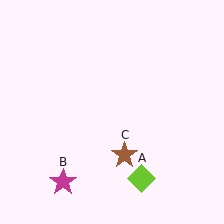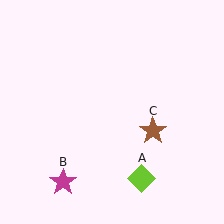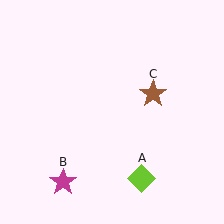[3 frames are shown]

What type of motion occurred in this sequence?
The brown star (object C) rotated counterclockwise around the center of the scene.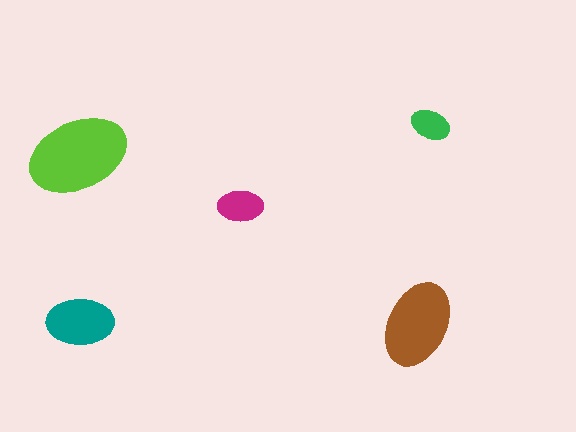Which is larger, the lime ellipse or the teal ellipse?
The lime one.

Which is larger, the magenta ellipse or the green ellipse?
The magenta one.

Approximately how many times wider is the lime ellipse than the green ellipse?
About 2.5 times wider.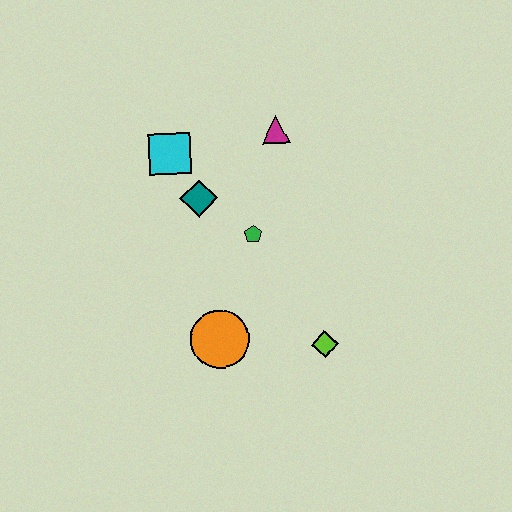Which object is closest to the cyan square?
The teal diamond is closest to the cyan square.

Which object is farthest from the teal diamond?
The lime diamond is farthest from the teal diamond.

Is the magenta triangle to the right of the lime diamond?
No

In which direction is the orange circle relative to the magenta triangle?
The orange circle is below the magenta triangle.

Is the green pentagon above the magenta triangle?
No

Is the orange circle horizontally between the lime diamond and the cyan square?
Yes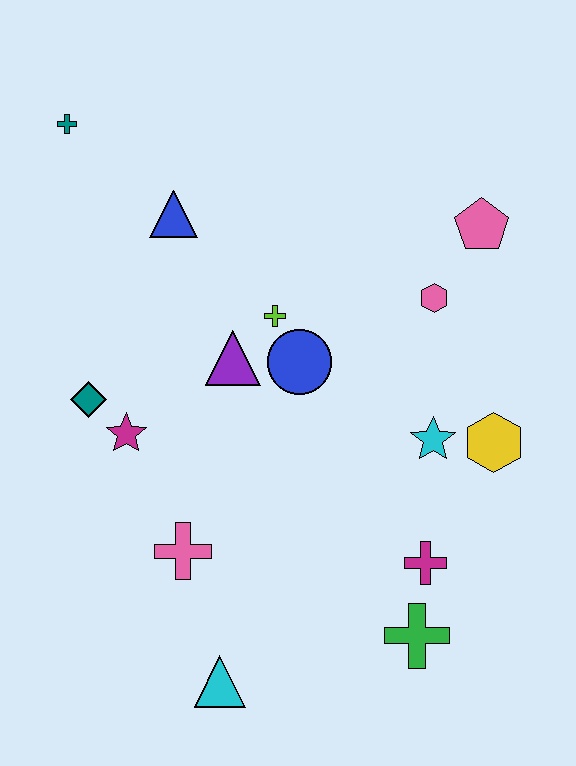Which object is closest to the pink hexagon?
The pink pentagon is closest to the pink hexagon.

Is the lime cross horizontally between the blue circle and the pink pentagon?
No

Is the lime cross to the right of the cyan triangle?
Yes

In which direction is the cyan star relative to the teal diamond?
The cyan star is to the right of the teal diamond.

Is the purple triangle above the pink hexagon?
No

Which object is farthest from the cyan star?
The teal cross is farthest from the cyan star.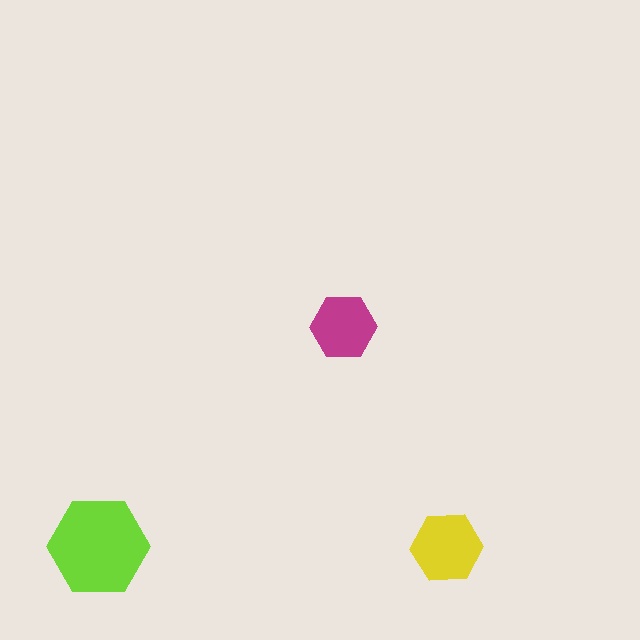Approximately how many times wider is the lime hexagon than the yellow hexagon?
About 1.5 times wider.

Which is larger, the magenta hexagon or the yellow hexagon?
The yellow one.